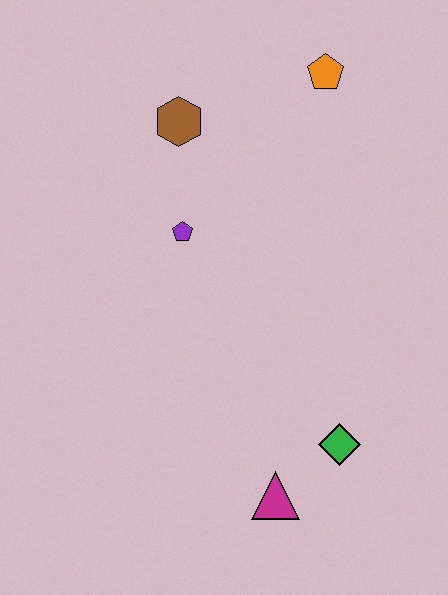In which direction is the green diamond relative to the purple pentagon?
The green diamond is below the purple pentagon.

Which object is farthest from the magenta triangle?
The orange pentagon is farthest from the magenta triangle.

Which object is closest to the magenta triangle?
The green diamond is closest to the magenta triangle.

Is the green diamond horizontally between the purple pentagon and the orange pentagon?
No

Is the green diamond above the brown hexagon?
No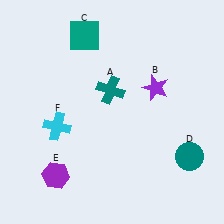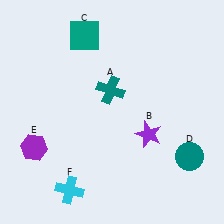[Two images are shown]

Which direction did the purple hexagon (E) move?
The purple hexagon (E) moved up.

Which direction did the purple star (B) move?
The purple star (B) moved down.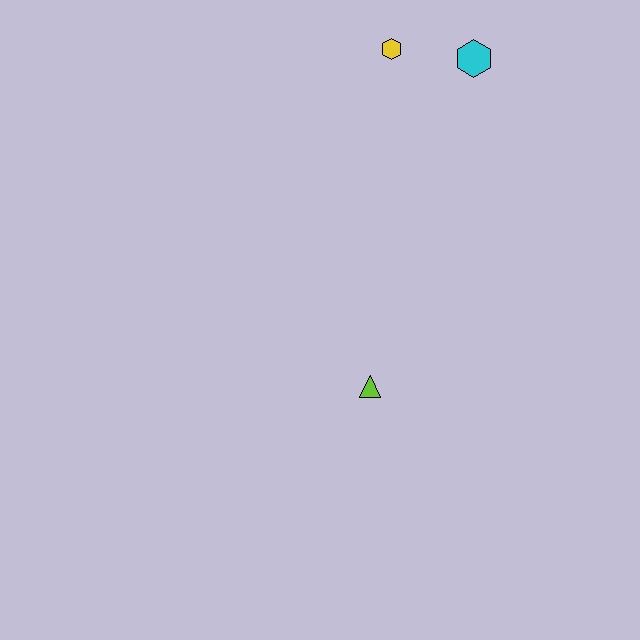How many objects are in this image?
There are 3 objects.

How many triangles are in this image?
There is 1 triangle.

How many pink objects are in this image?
There are no pink objects.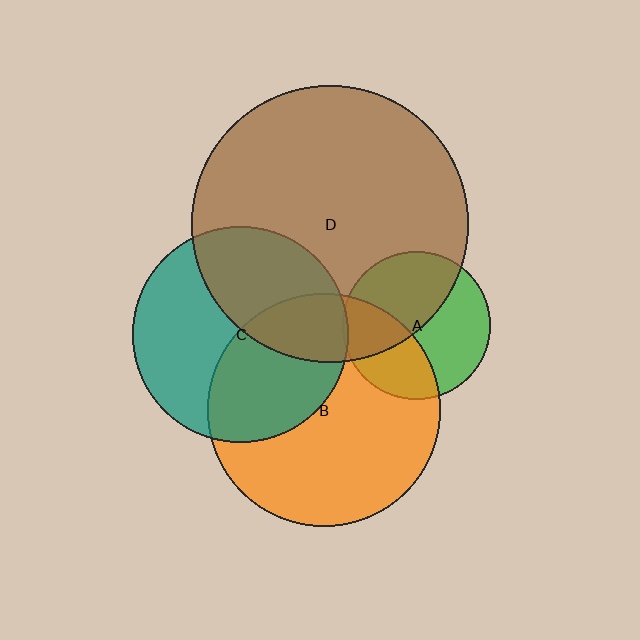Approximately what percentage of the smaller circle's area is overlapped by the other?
Approximately 50%.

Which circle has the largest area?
Circle D (brown).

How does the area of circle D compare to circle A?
Approximately 3.5 times.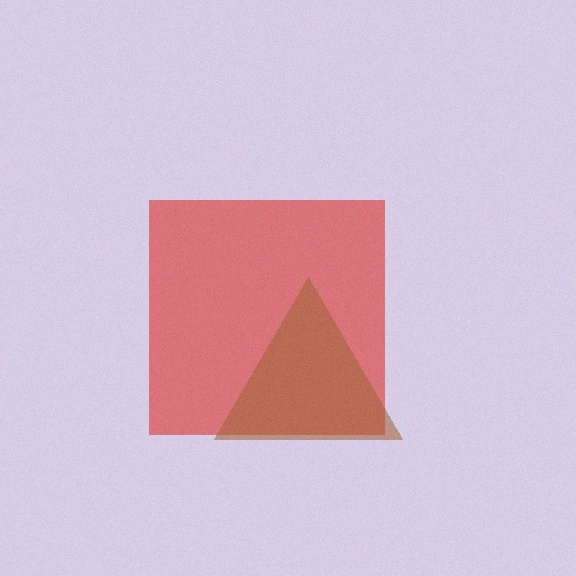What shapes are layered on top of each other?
The layered shapes are: a red square, a brown triangle.